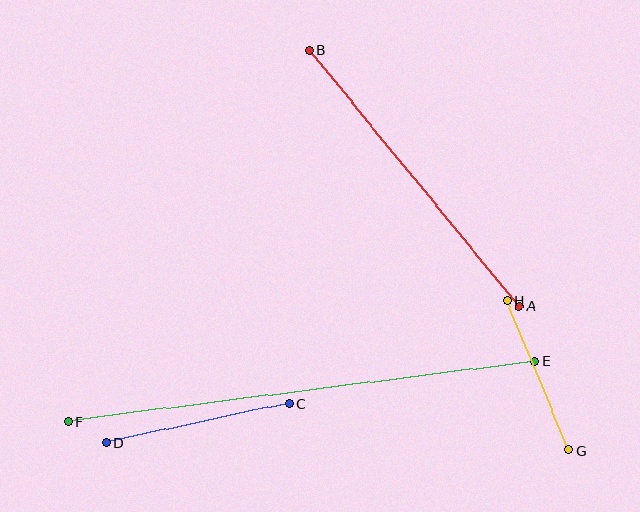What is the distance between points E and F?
The distance is approximately 470 pixels.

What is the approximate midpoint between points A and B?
The midpoint is at approximately (414, 178) pixels.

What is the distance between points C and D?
The distance is approximately 186 pixels.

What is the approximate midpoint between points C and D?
The midpoint is at approximately (198, 423) pixels.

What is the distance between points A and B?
The distance is approximately 332 pixels.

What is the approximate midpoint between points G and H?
The midpoint is at approximately (538, 375) pixels.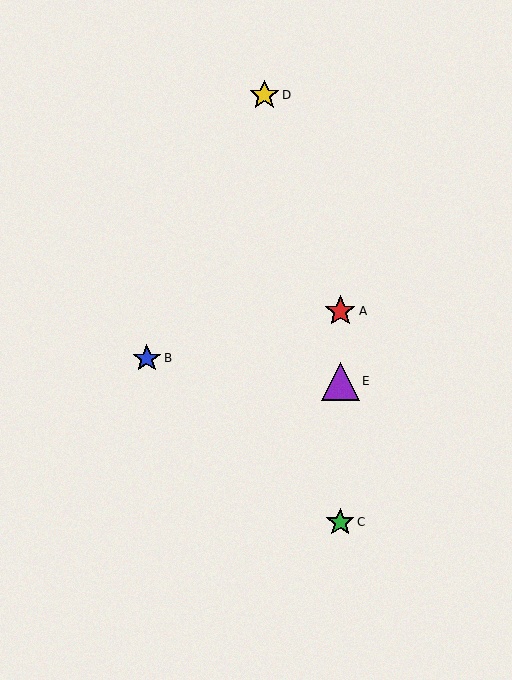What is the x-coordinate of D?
Object D is at x≈264.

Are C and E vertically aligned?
Yes, both are at x≈340.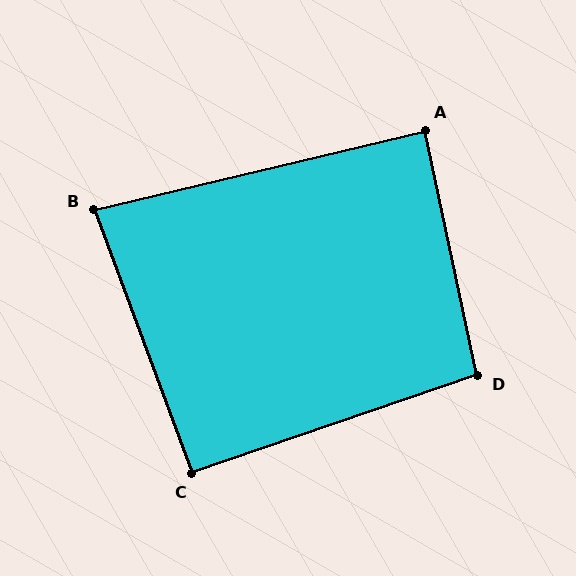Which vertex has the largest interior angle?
D, at approximately 97 degrees.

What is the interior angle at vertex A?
Approximately 89 degrees (approximately right).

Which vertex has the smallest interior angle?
B, at approximately 83 degrees.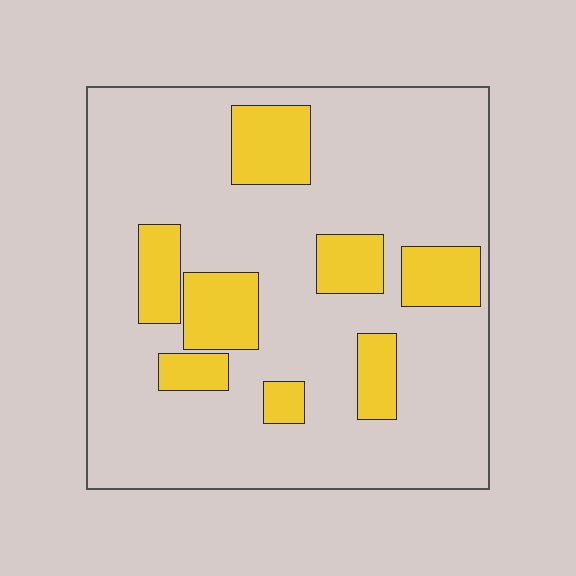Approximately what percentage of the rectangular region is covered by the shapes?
Approximately 20%.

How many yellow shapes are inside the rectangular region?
8.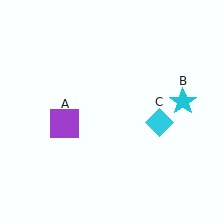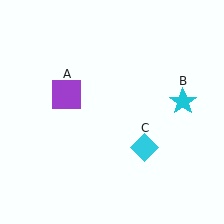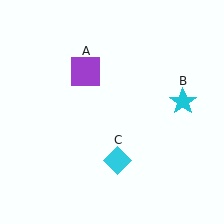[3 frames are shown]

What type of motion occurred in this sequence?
The purple square (object A), cyan diamond (object C) rotated clockwise around the center of the scene.